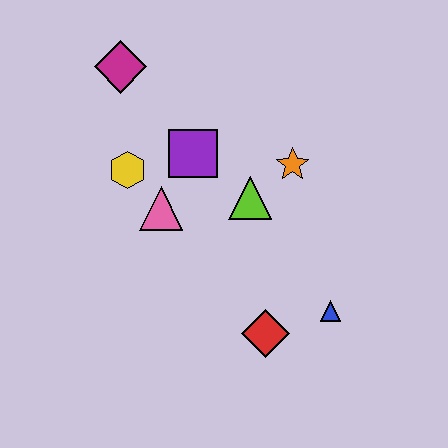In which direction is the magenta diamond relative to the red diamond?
The magenta diamond is above the red diamond.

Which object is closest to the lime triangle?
The orange star is closest to the lime triangle.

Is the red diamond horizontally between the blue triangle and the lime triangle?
Yes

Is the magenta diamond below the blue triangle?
No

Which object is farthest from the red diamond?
The magenta diamond is farthest from the red diamond.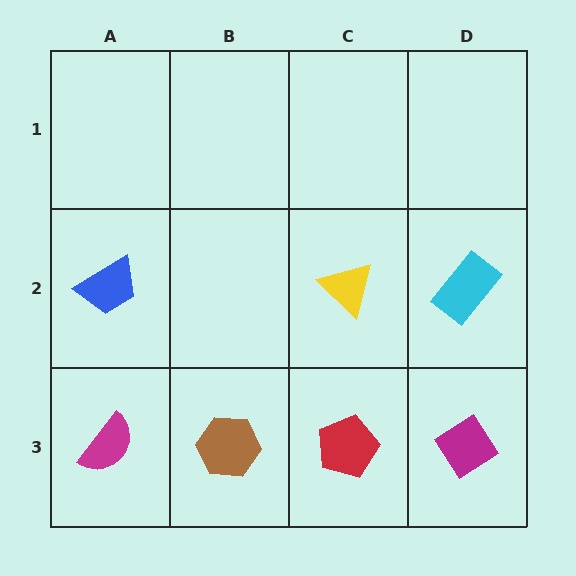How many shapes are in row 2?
3 shapes.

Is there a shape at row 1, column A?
No, that cell is empty.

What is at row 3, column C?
A red pentagon.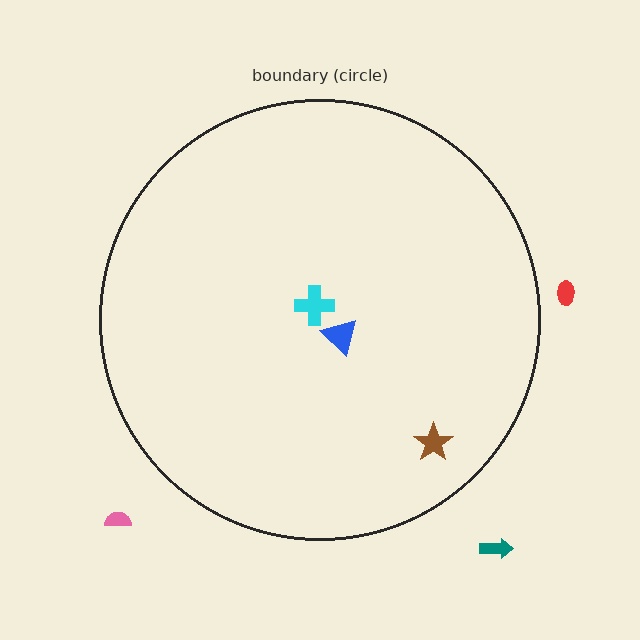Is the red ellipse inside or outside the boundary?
Outside.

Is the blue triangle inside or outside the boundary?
Inside.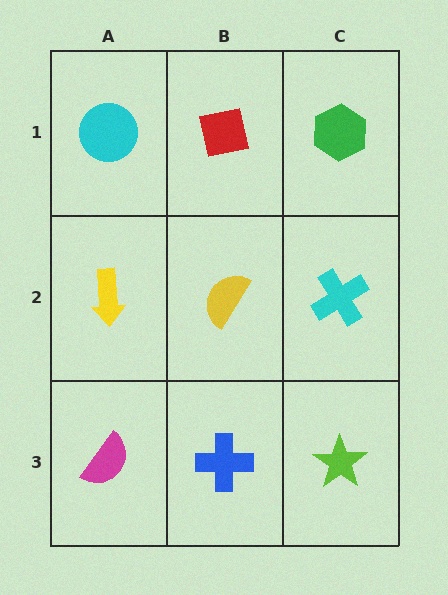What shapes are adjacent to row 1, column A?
A yellow arrow (row 2, column A), a red square (row 1, column B).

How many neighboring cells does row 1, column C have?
2.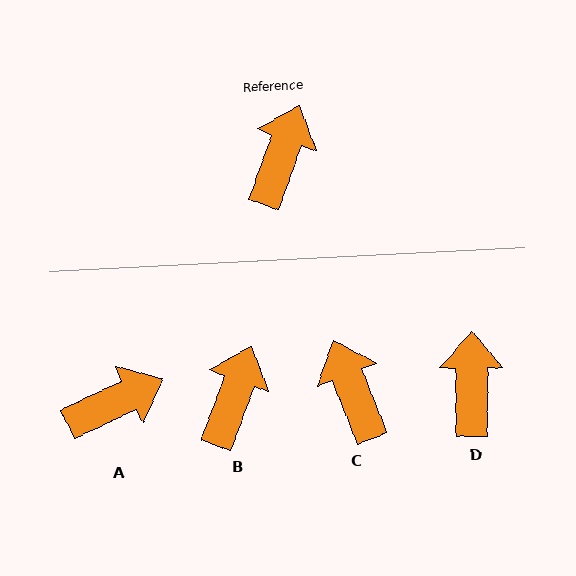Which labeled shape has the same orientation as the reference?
B.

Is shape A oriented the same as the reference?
No, it is off by about 44 degrees.